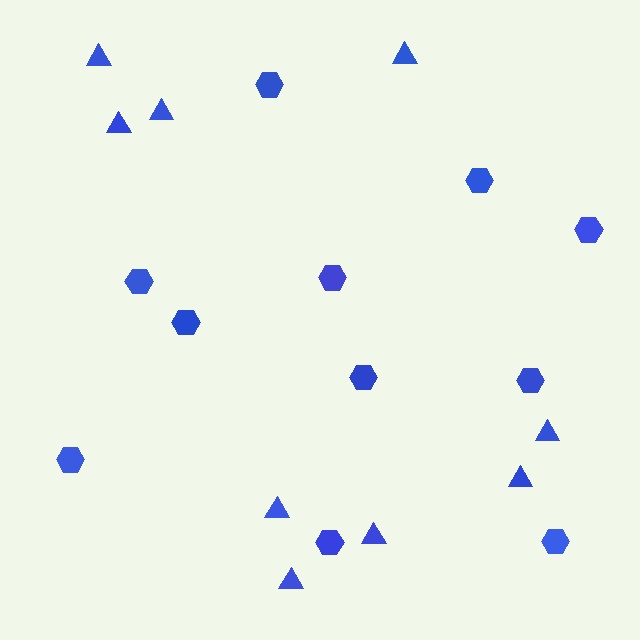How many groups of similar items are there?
There are 2 groups: one group of hexagons (11) and one group of triangles (9).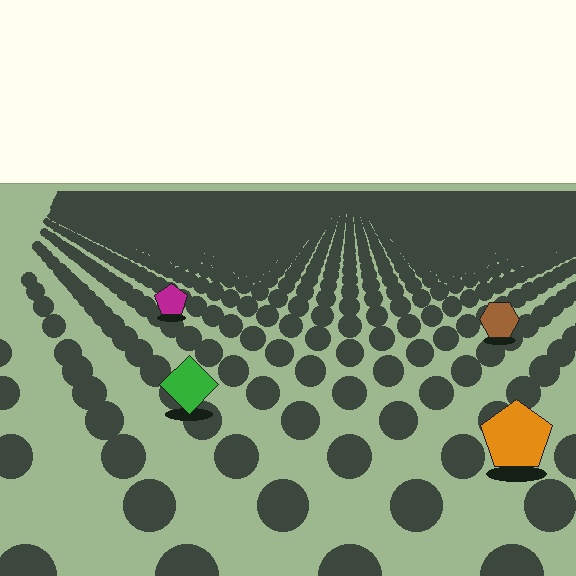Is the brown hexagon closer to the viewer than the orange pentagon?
No. The orange pentagon is closer — you can tell from the texture gradient: the ground texture is coarser near it.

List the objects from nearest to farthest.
From nearest to farthest: the orange pentagon, the green diamond, the brown hexagon, the magenta pentagon.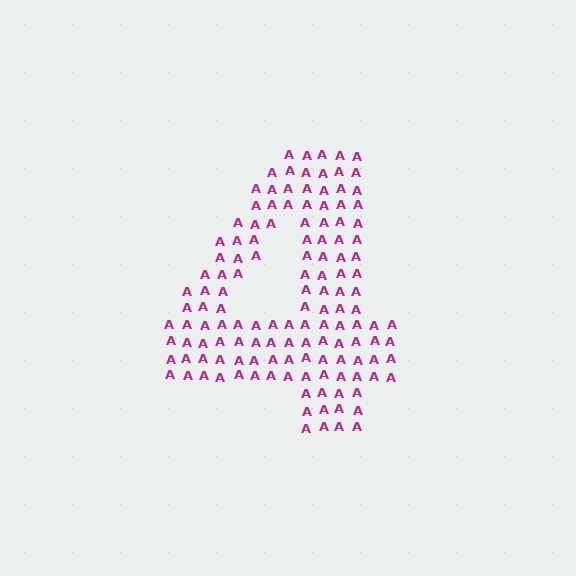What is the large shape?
The large shape is the digit 4.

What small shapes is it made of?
It is made of small letter A's.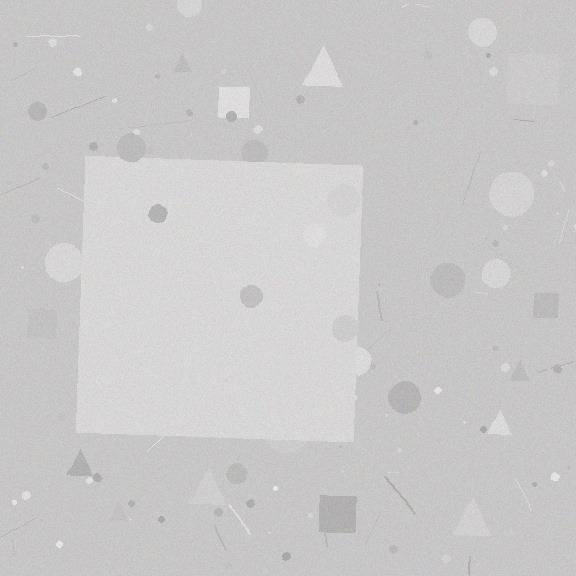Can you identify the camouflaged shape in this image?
The camouflaged shape is a square.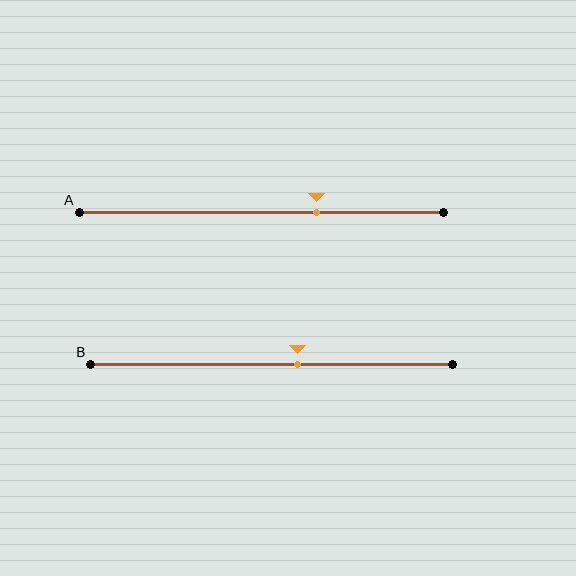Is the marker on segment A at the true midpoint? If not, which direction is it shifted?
No, the marker on segment A is shifted to the right by about 15% of the segment length.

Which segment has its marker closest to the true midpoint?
Segment B has its marker closest to the true midpoint.